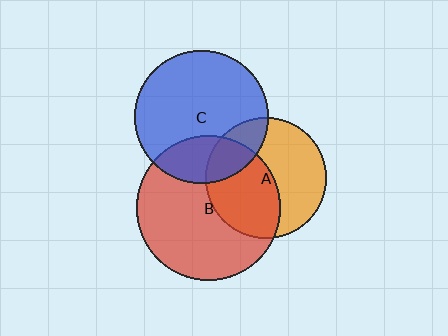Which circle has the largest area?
Circle B (red).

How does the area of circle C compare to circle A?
Approximately 1.2 times.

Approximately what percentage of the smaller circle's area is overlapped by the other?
Approximately 25%.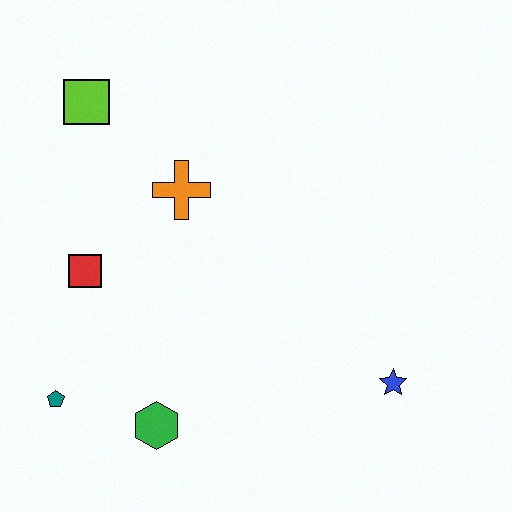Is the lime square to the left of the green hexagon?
Yes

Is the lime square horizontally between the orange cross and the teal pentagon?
Yes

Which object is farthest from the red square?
The blue star is farthest from the red square.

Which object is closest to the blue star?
The green hexagon is closest to the blue star.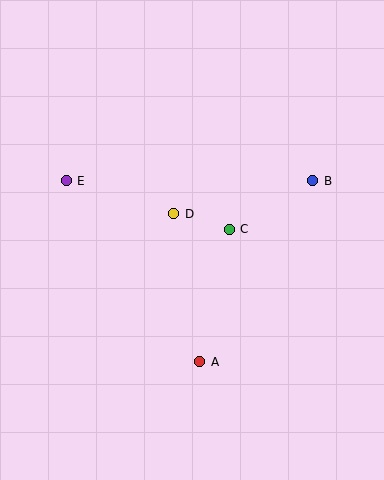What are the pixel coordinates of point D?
Point D is at (174, 214).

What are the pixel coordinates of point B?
Point B is at (313, 181).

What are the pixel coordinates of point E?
Point E is at (66, 181).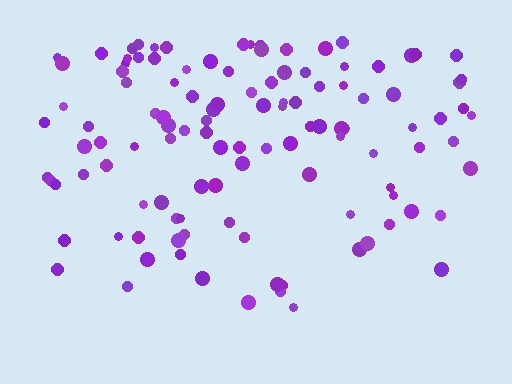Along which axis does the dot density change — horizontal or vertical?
Vertical.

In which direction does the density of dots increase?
From bottom to top, with the top side densest.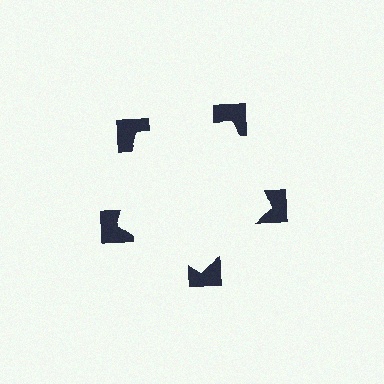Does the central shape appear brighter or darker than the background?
It typically appears slightly brighter than the background, even though no actual brightness change is drawn.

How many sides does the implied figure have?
5 sides.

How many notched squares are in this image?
There are 5 — one at each vertex of the illusory pentagon.